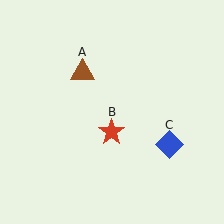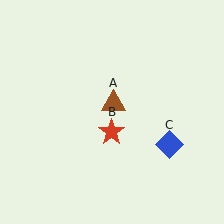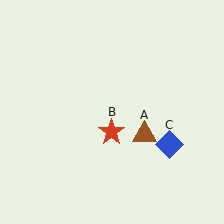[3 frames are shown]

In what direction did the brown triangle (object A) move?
The brown triangle (object A) moved down and to the right.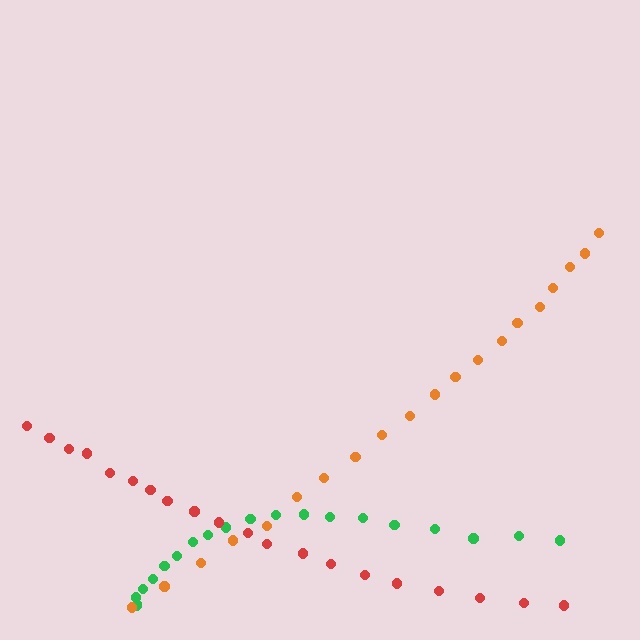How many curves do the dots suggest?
There are 3 distinct paths.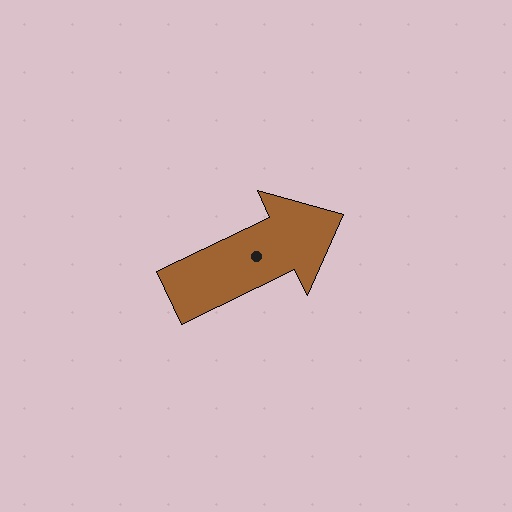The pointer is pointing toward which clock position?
Roughly 2 o'clock.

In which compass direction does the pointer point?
Northeast.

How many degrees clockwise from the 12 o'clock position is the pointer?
Approximately 64 degrees.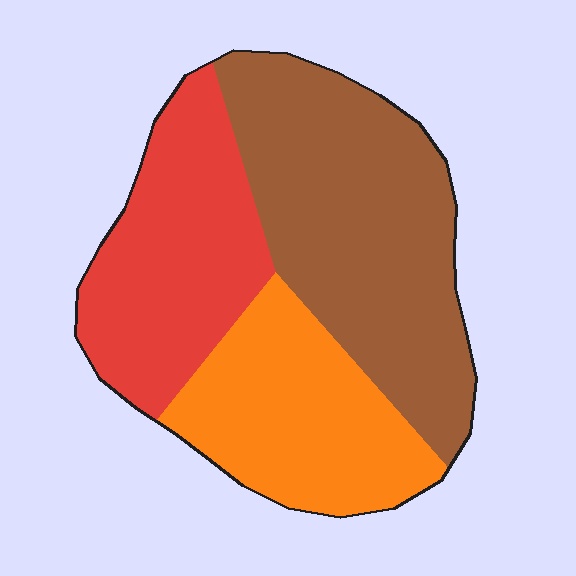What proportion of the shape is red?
Red takes up between a sixth and a third of the shape.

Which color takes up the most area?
Brown, at roughly 45%.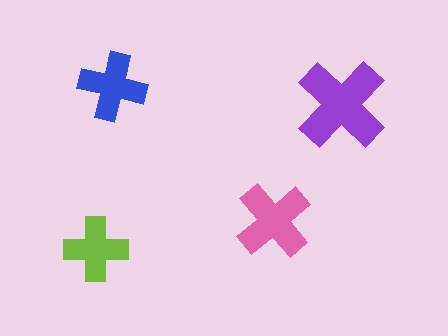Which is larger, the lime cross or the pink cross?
The pink one.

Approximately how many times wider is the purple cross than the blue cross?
About 1.5 times wider.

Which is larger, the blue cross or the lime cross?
The blue one.